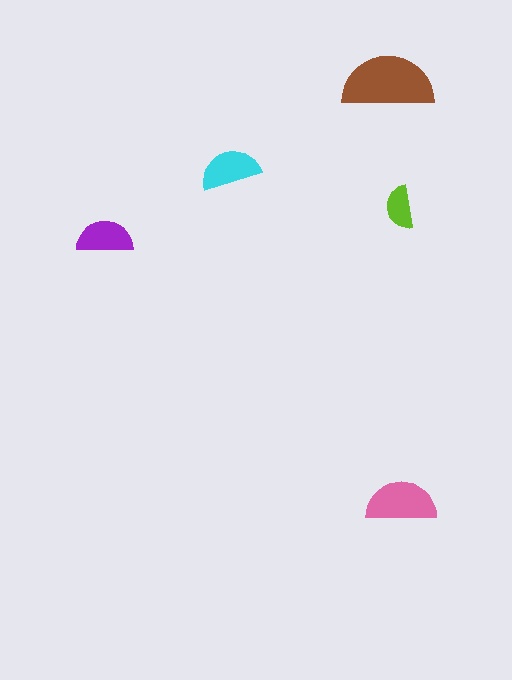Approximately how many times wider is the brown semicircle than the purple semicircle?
About 1.5 times wider.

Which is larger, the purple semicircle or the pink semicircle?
The pink one.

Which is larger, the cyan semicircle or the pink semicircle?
The pink one.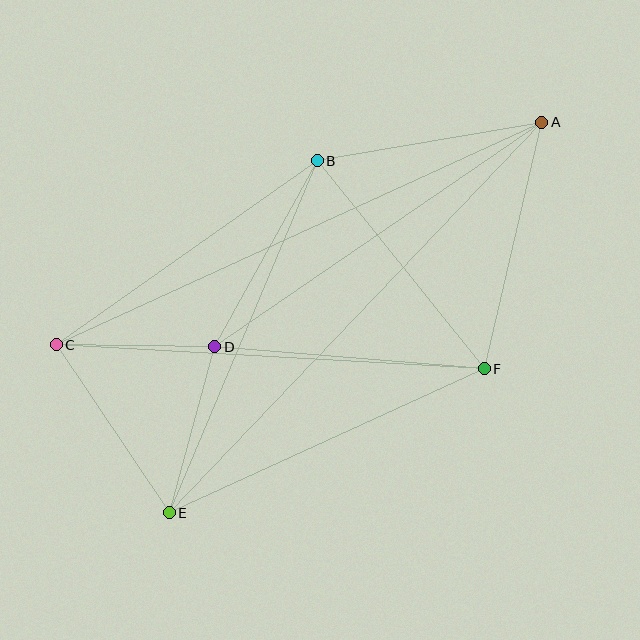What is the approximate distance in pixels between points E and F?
The distance between E and F is approximately 346 pixels.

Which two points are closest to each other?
Points C and D are closest to each other.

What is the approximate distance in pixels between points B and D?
The distance between B and D is approximately 212 pixels.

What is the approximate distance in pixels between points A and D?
The distance between A and D is approximately 396 pixels.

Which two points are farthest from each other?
Points A and E are farthest from each other.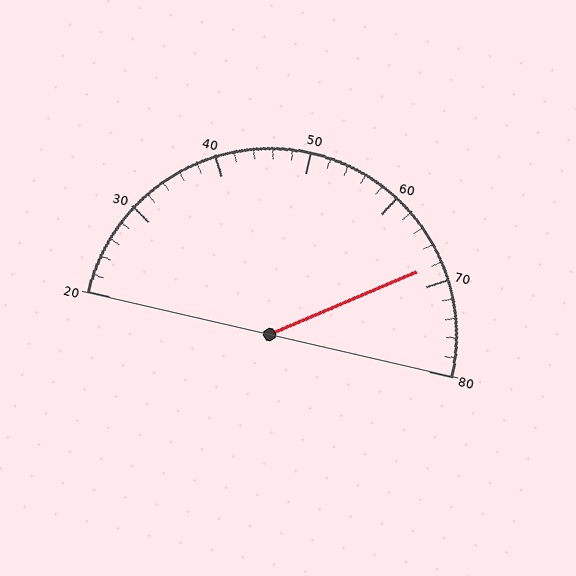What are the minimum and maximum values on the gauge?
The gauge ranges from 20 to 80.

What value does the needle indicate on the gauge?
The needle indicates approximately 68.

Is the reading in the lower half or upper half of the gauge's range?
The reading is in the upper half of the range (20 to 80).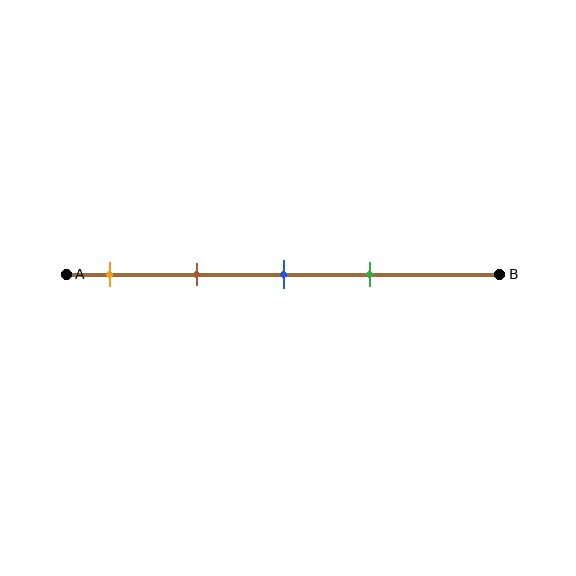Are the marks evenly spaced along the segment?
Yes, the marks are approximately evenly spaced.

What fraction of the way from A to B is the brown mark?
The brown mark is approximately 30% (0.3) of the way from A to B.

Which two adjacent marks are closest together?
The blue and green marks are the closest adjacent pair.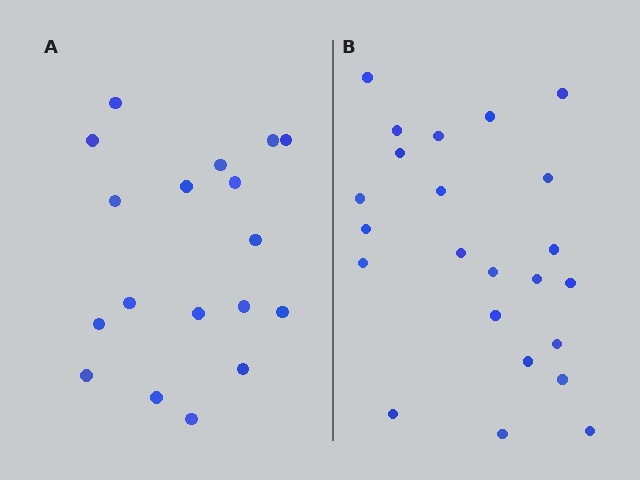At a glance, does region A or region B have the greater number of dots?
Region B (the right region) has more dots.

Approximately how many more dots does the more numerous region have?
Region B has about 5 more dots than region A.